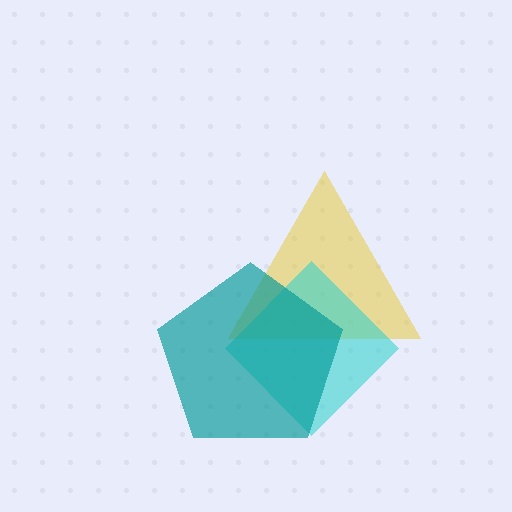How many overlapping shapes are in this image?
There are 3 overlapping shapes in the image.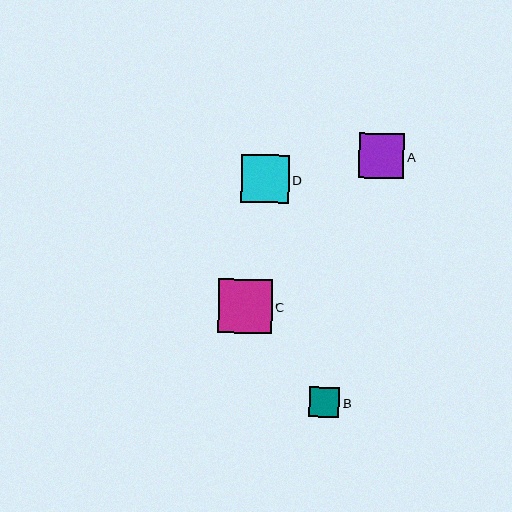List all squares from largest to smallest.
From largest to smallest: C, D, A, B.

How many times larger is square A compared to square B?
Square A is approximately 1.5 times the size of square B.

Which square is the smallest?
Square B is the smallest with a size of approximately 31 pixels.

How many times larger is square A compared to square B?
Square A is approximately 1.5 times the size of square B.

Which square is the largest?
Square C is the largest with a size of approximately 54 pixels.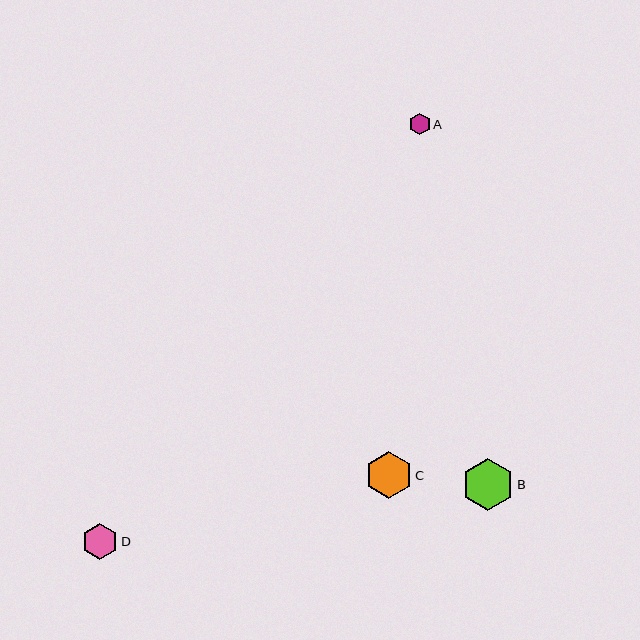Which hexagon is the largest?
Hexagon B is the largest with a size of approximately 52 pixels.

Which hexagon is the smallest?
Hexagon A is the smallest with a size of approximately 21 pixels.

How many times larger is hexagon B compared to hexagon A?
Hexagon B is approximately 2.5 times the size of hexagon A.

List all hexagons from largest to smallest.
From largest to smallest: B, C, D, A.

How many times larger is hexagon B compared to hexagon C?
Hexagon B is approximately 1.1 times the size of hexagon C.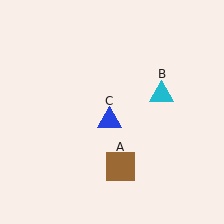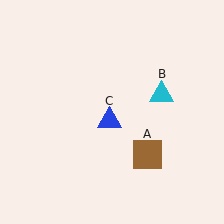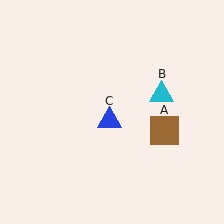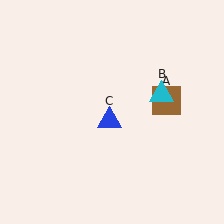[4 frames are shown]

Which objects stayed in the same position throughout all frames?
Cyan triangle (object B) and blue triangle (object C) remained stationary.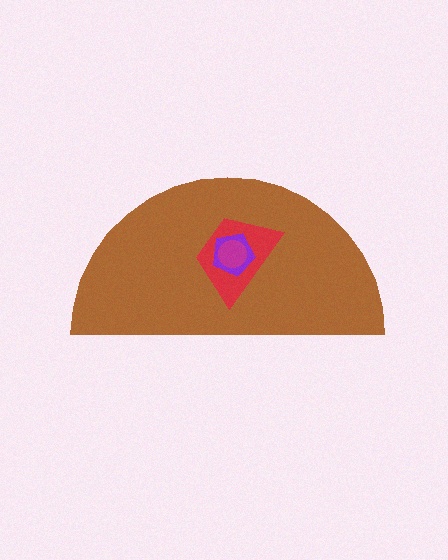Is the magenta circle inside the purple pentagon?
Yes.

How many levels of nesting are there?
4.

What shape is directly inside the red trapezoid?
The purple pentagon.